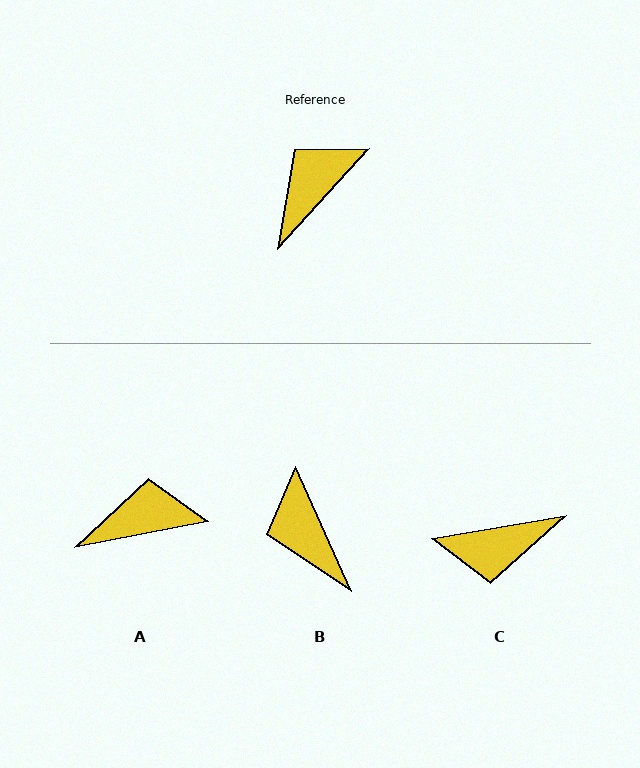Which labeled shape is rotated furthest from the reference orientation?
C, about 142 degrees away.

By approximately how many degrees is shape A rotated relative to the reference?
Approximately 37 degrees clockwise.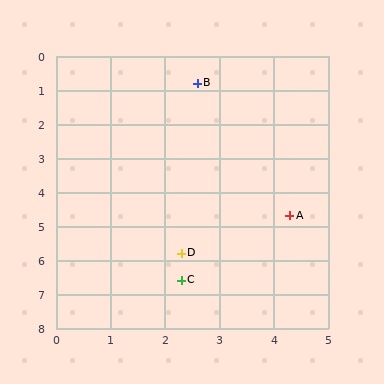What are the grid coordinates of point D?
Point D is at approximately (2.3, 5.8).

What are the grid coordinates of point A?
Point A is at approximately (4.3, 4.7).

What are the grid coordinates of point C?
Point C is at approximately (2.3, 6.6).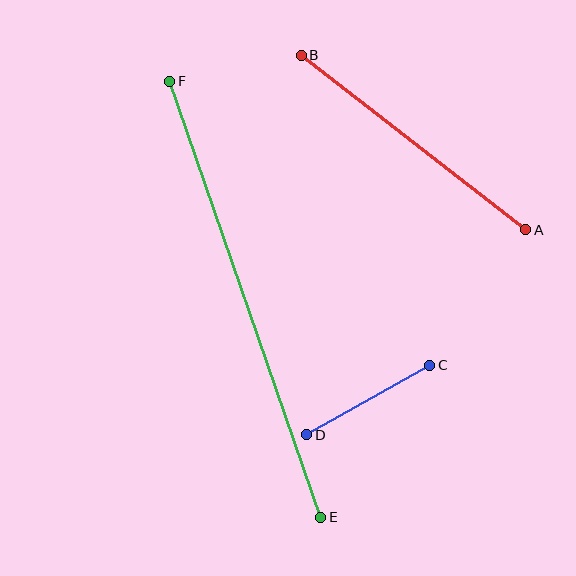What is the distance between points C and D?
The distance is approximately 141 pixels.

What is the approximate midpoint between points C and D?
The midpoint is at approximately (368, 400) pixels.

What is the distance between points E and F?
The distance is approximately 461 pixels.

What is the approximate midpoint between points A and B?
The midpoint is at approximately (414, 143) pixels.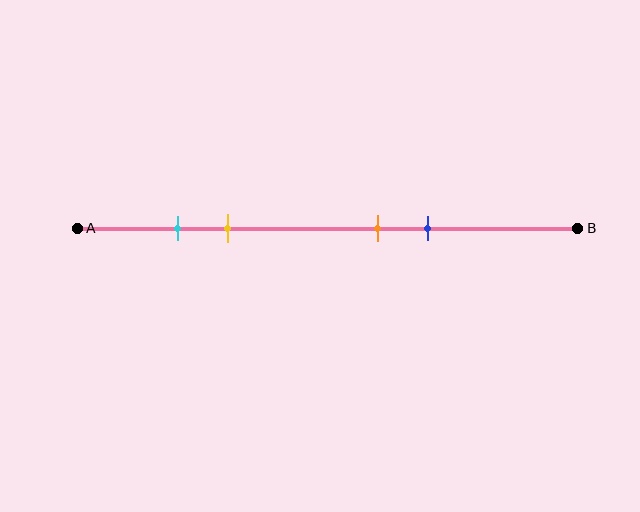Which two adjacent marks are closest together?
The cyan and yellow marks are the closest adjacent pair.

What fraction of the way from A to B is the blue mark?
The blue mark is approximately 70% (0.7) of the way from A to B.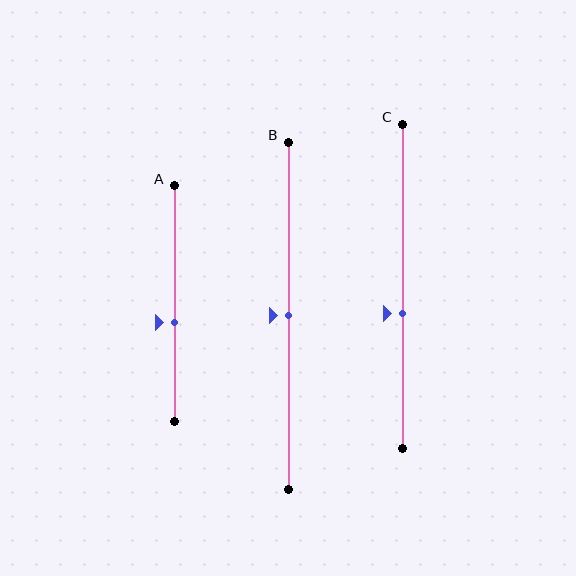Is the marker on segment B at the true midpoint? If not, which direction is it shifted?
Yes, the marker on segment B is at the true midpoint.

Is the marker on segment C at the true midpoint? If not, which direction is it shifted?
No, the marker on segment C is shifted downward by about 8% of the segment length.